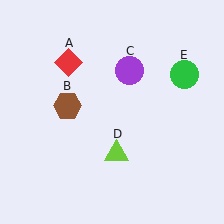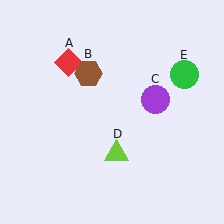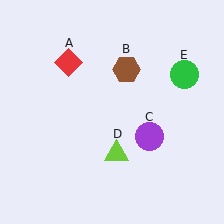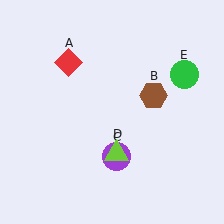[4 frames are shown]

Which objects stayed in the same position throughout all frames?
Red diamond (object A) and lime triangle (object D) and green circle (object E) remained stationary.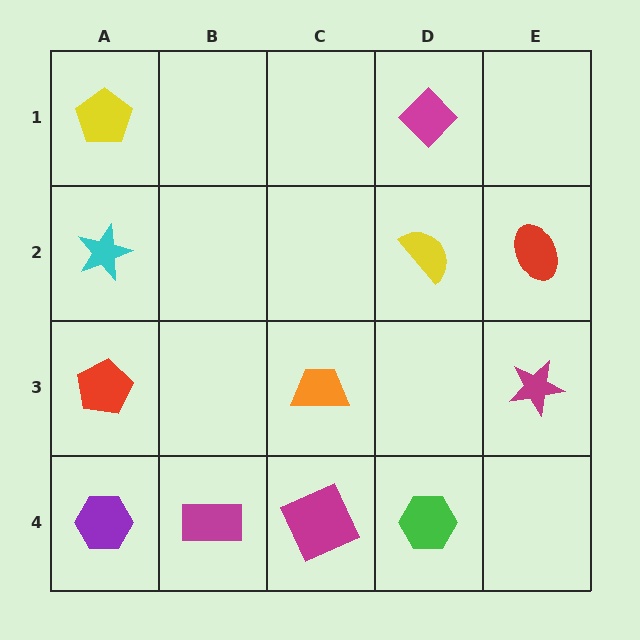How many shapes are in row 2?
3 shapes.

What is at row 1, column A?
A yellow pentagon.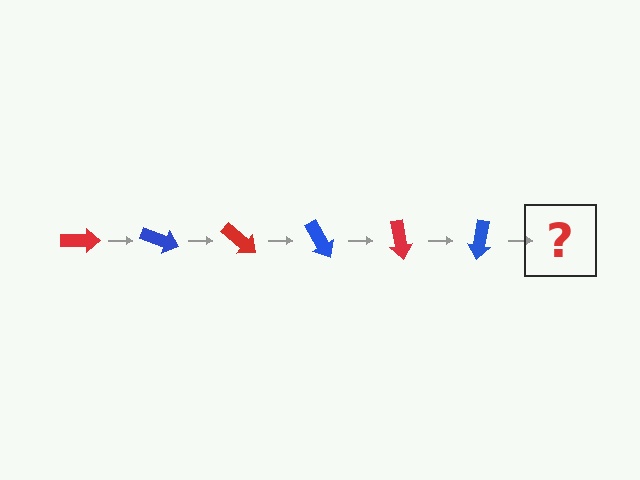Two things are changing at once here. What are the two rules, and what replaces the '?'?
The two rules are that it rotates 20 degrees each step and the color cycles through red and blue. The '?' should be a red arrow, rotated 120 degrees from the start.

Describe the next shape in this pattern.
It should be a red arrow, rotated 120 degrees from the start.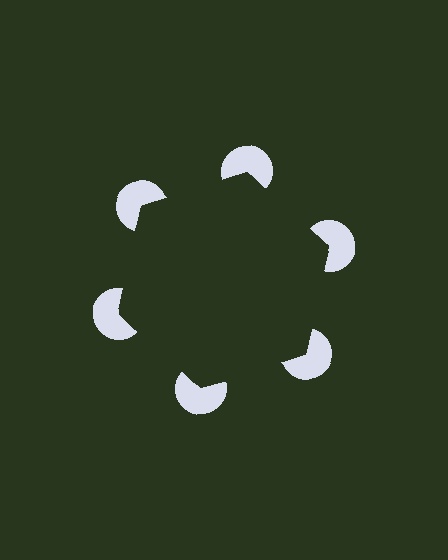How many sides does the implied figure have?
6 sides.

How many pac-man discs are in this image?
There are 6 — one at each vertex of the illusory hexagon.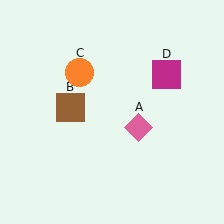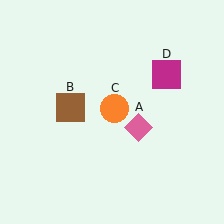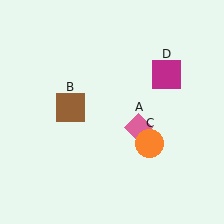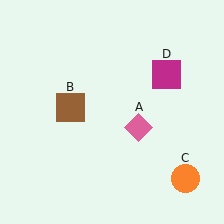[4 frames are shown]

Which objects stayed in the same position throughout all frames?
Pink diamond (object A) and brown square (object B) and magenta square (object D) remained stationary.